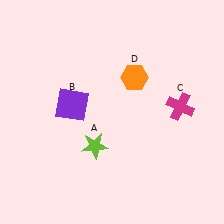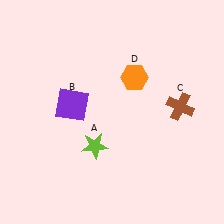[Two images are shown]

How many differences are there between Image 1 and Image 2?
There is 1 difference between the two images.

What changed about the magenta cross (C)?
In Image 1, C is magenta. In Image 2, it changed to brown.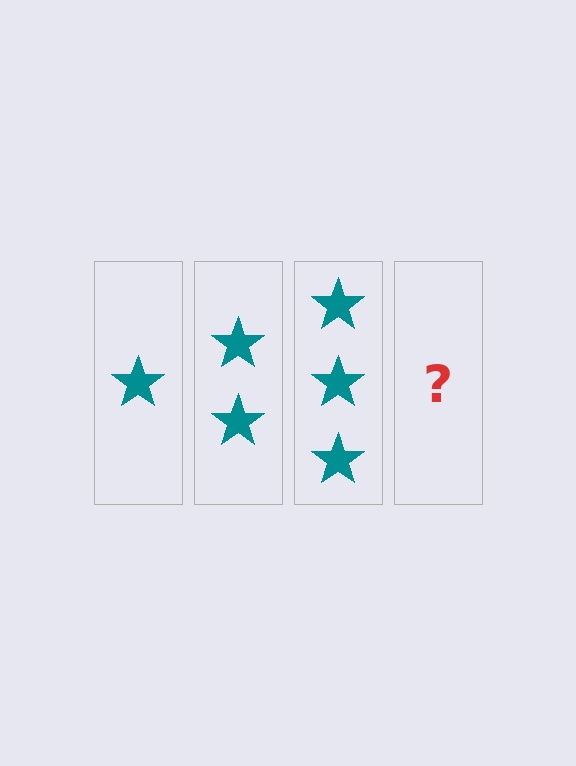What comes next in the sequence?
The next element should be 4 stars.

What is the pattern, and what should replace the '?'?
The pattern is that each step adds one more star. The '?' should be 4 stars.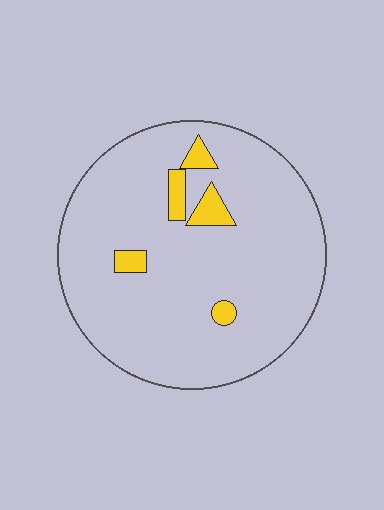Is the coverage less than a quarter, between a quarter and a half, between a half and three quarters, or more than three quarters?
Less than a quarter.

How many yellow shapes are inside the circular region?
5.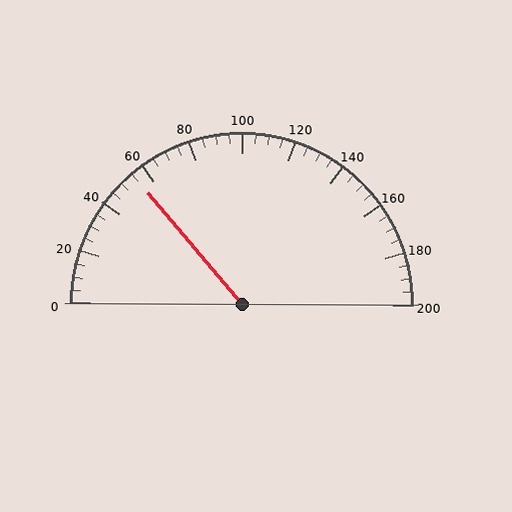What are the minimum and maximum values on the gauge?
The gauge ranges from 0 to 200.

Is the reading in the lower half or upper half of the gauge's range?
The reading is in the lower half of the range (0 to 200).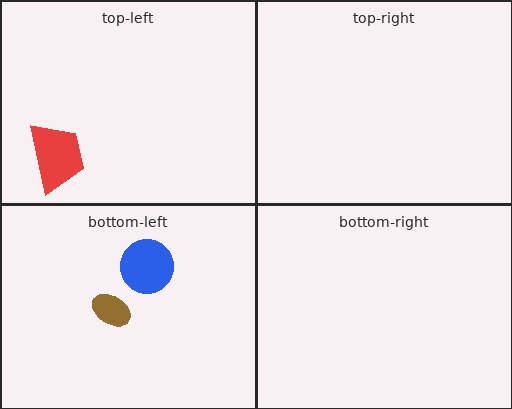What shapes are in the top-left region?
The red trapezoid.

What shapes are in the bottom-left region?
The brown ellipse, the blue circle.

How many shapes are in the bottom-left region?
2.